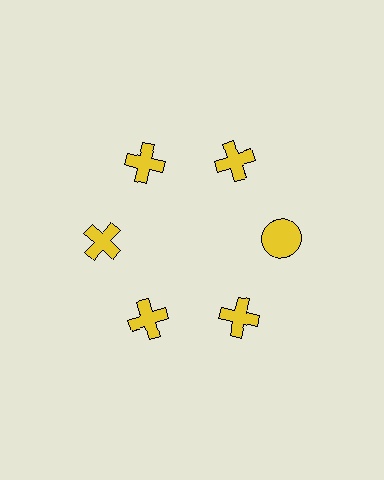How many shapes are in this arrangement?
There are 6 shapes arranged in a ring pattern.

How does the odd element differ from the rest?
It has a different shape: circle instead of cross.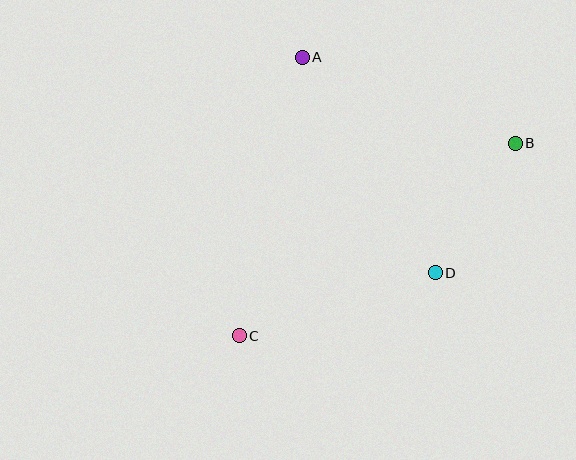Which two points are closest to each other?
Points B and D are closest to each other.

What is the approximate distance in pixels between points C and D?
The distance between C and D is approximately 206 pixels.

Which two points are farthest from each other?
Points B and C are farthest from each other.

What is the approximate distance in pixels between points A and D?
The distance between A and D is approximately 253 pixels.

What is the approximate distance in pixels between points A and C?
The distance between A and C is approximately 286 pixels.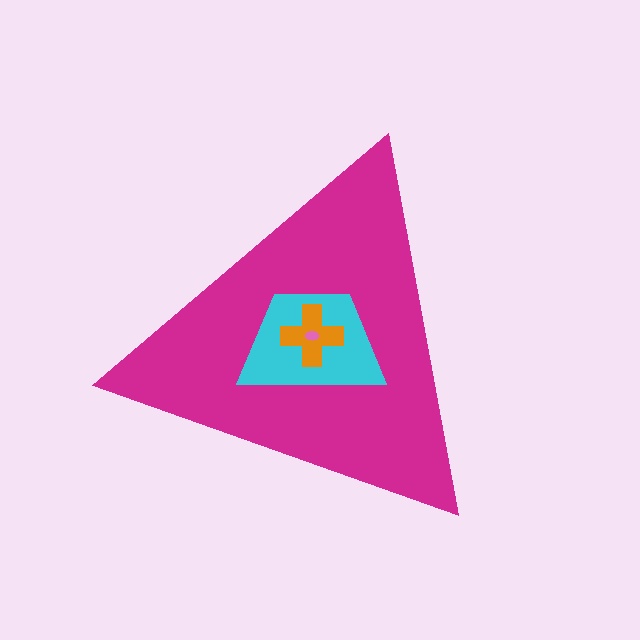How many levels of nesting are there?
4.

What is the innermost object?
The pink ellipse.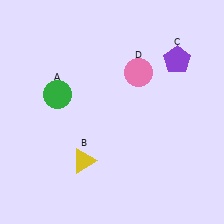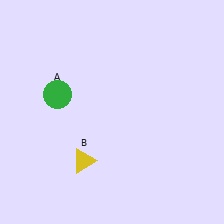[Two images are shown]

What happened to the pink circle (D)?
The pink circle (D) was removed in Image 2. It was in the top-right area of Image 1.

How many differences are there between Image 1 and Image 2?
There are 2 differences between the two images.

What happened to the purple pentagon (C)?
The purple pentagon (C) was removed in Image 2. It was in the top-right area of Image 1.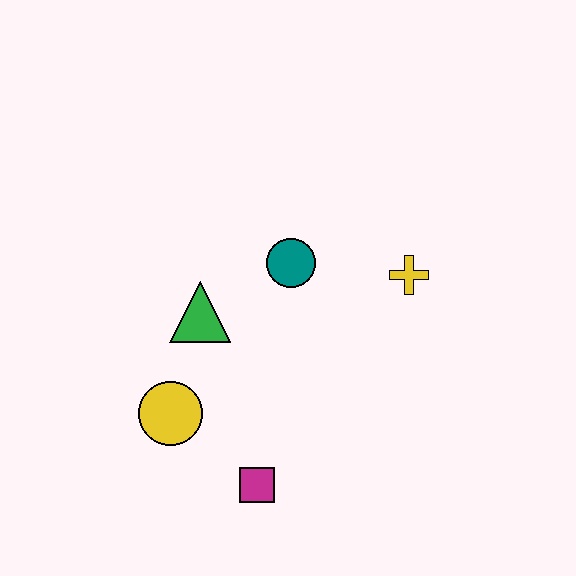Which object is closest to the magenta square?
The yellow circle is closest to the magenta square.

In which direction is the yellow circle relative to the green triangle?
The yellow circle is below the green triangle.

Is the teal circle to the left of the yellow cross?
Yes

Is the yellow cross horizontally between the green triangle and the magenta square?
No